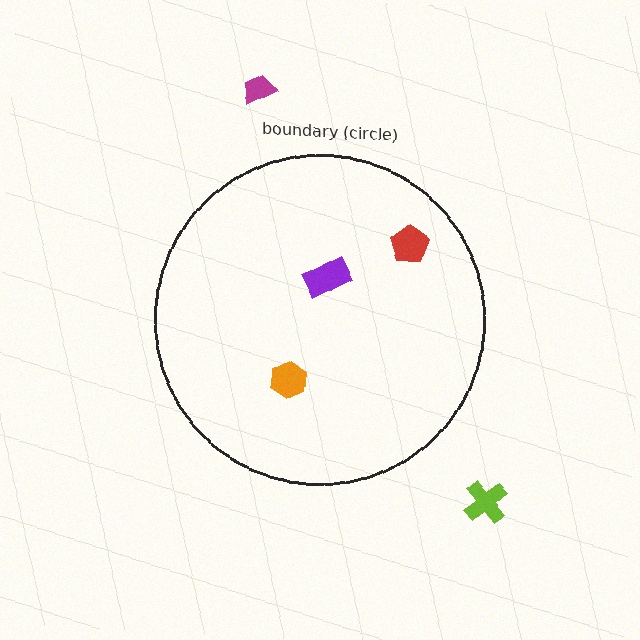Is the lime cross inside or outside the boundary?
Outside.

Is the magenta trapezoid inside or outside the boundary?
Outside.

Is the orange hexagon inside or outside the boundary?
Inside.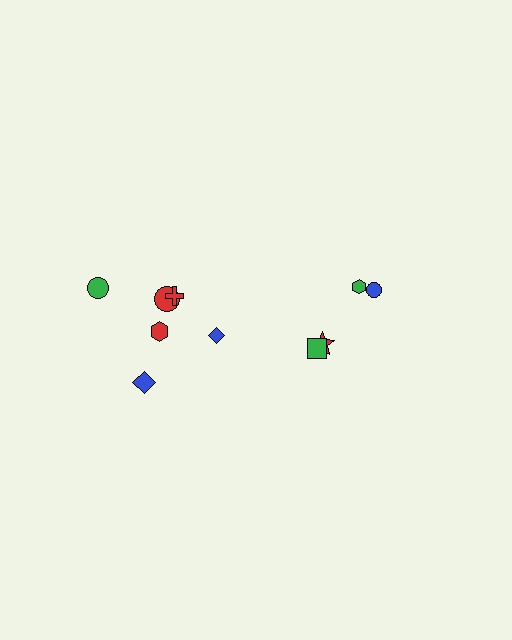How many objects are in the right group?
There are 4 objects.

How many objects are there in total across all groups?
There are 10 objects.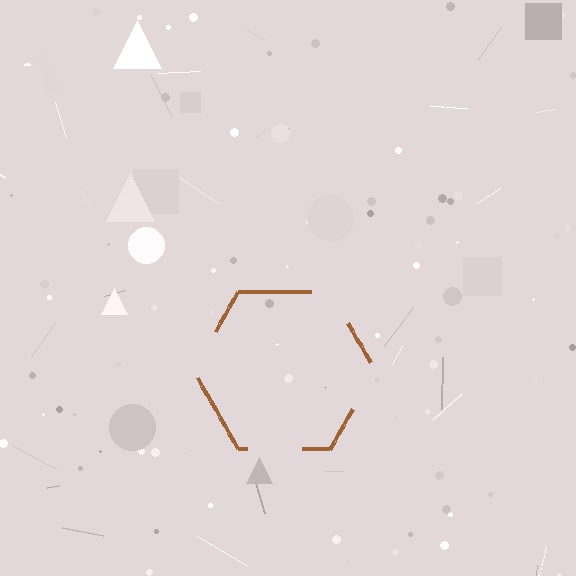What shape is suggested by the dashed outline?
The dashed outline suggests a hexagon.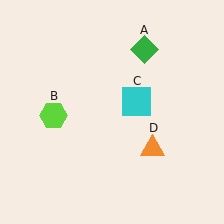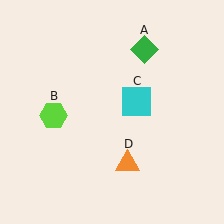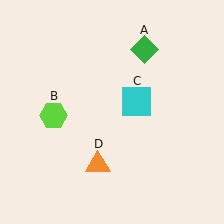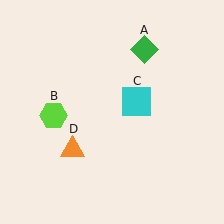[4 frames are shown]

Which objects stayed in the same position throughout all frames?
Green diamond (object A) and lime hexagon (object B) and cyan square (object C) remained stationary.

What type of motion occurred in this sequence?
The orange triangle (object D) rotated clockwise around the center of the scene.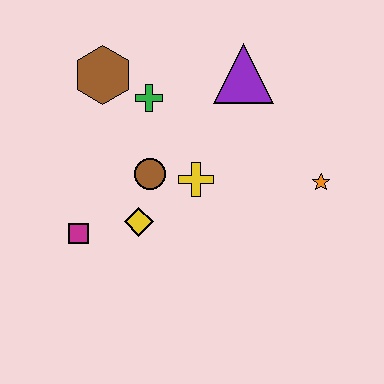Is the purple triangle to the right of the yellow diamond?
Yes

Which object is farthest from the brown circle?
The orange star is farthest from the brown circle.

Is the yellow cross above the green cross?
No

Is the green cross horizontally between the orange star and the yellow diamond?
Yes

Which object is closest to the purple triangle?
The green cross is closest to the purple triangle.